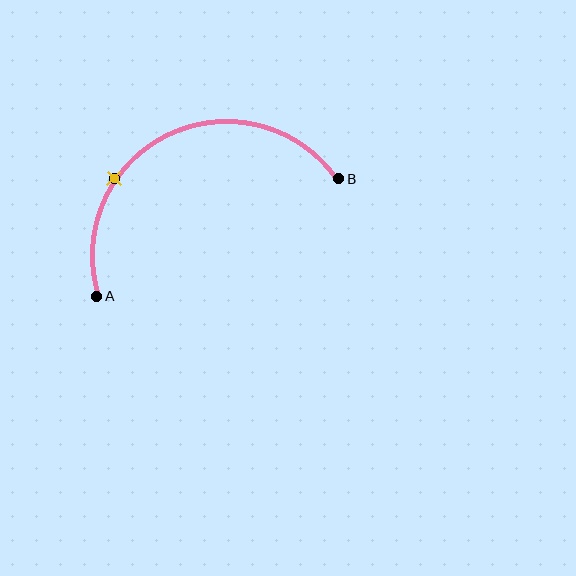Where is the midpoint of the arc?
The arc midpoint is the point on the curve farthest from the straight line joining A and B. It sits above that line.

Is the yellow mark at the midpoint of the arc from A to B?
No. The yellow mark lies on the arc but is closer to endpoint A. The arc midpoint would be at the point on the curve equidistant along the arc from both A and B.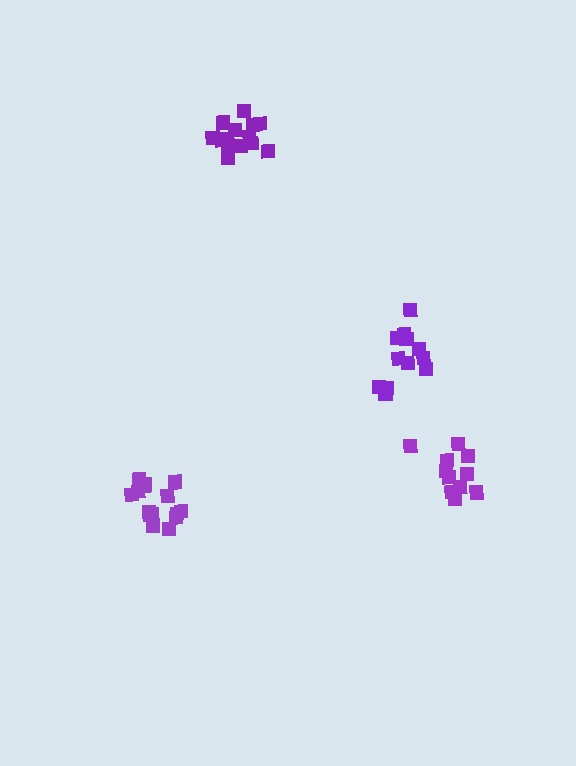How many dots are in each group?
Group 1: 12 dots, Group 2: 11 dots, Group 3: 15 dots, Group 4: 15 dots (53 total).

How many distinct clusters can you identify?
There are 4 distinct clusters.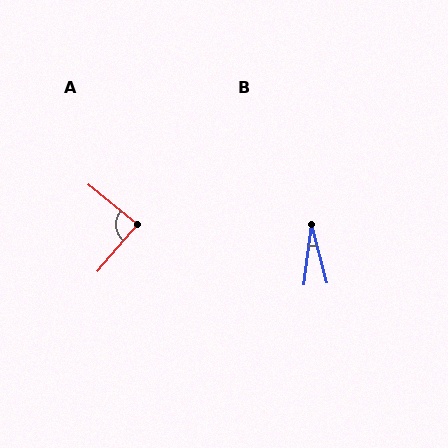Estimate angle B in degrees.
Approximately 22 degrees.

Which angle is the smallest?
B, at approximately 22 degrees.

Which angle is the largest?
A, at approximately 88 degrees.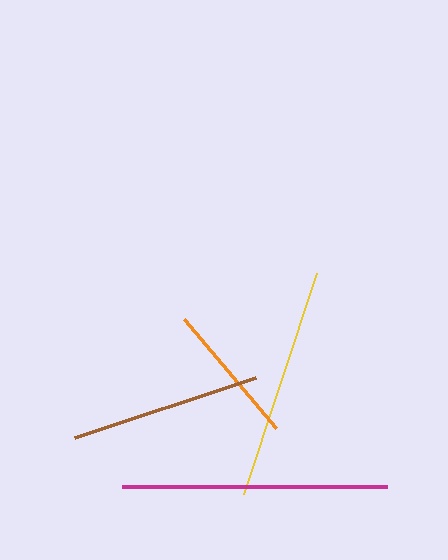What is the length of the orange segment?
The orange segment is approximately 142 pixels long.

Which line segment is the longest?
The magenta line is the longest at approximately 265 pixels.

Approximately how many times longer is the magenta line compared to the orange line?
The magenta line is approximately 1.9 times the length of the orange line.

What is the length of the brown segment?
The brown segment is approximately 191 pixels long.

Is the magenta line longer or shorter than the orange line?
The magenta line is longer than the orange line.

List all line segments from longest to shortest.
From longest to shortest: magenta, yellow, brown, orange.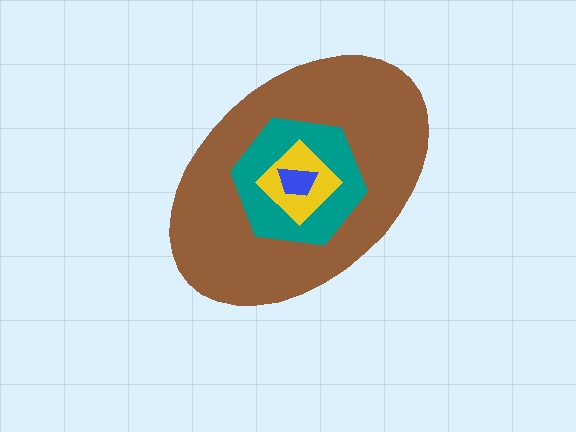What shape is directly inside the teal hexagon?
The yellow diamond.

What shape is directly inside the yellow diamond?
The blue trapezoid.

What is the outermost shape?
The brown ellipse.